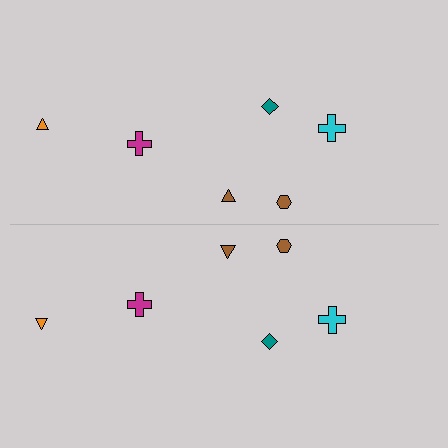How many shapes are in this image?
There are 12 shapes in this image.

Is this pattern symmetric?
Yes, this pattern has bilateral (reflection) symmetry.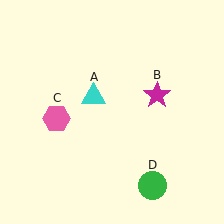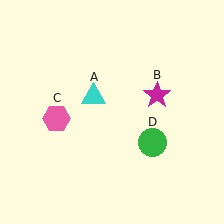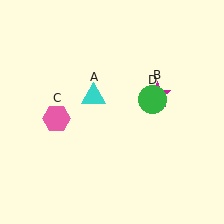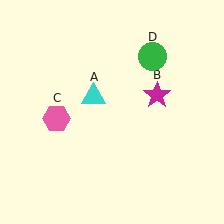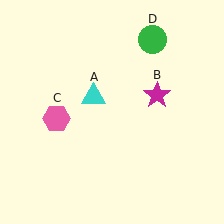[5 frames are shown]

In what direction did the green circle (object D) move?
The green circle (object D) moved up.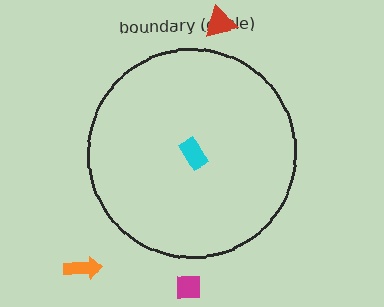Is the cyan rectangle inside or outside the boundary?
Inside.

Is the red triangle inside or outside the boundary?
Outside.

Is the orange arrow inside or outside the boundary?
Outside.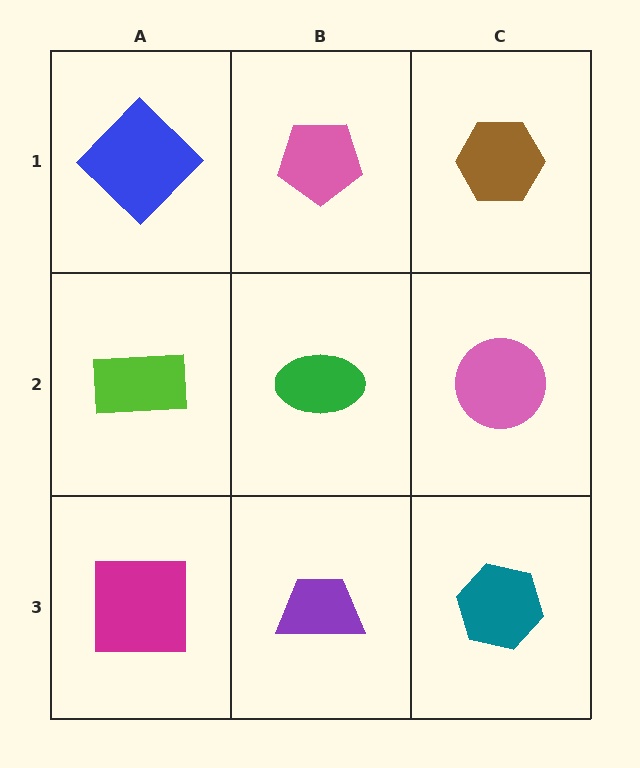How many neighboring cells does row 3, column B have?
3.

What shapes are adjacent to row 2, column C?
A brown hexagon (row 1, column C), a teal hexagon (row 3, column C), a green ellipse (row 2, column B).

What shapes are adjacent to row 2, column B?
A pink pentagon (row 1, column B), a purple trapezoid (row 3, column B), a lime rectangle (row 2, column A), a pink circle (row 2, column C).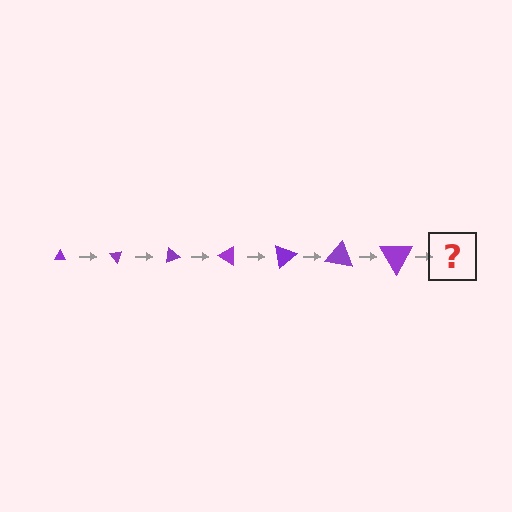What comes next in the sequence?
The next element should be a triangle, larger than the previous one and rotated 350 degrees from the start.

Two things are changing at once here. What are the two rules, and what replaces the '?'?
The two rules are that the triangle grows larger each step and it rotates 50 degrees each step. The '?' should be a triangle, larger than the previous one and rotated 350 degrees from the start.